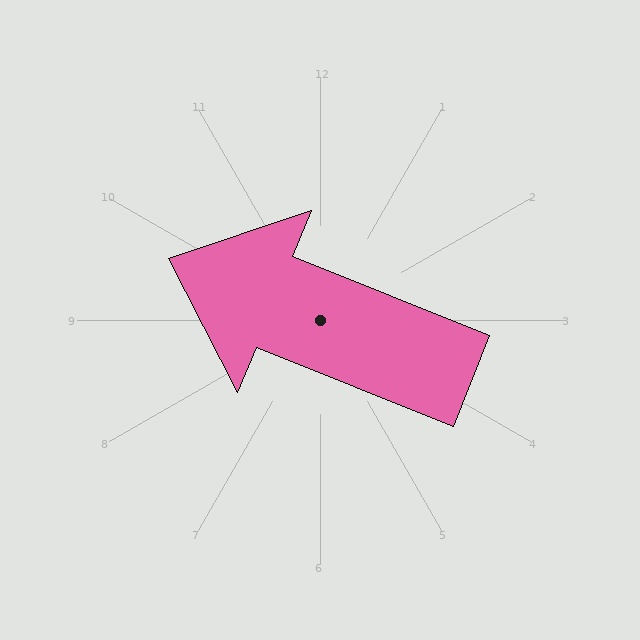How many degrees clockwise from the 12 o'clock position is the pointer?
Approximately 292 degrees.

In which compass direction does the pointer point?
West.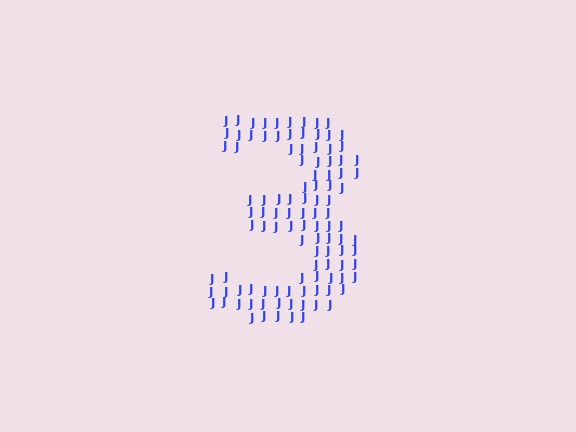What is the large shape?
The large shape is the digit 3.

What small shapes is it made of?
It is made of small letter J's.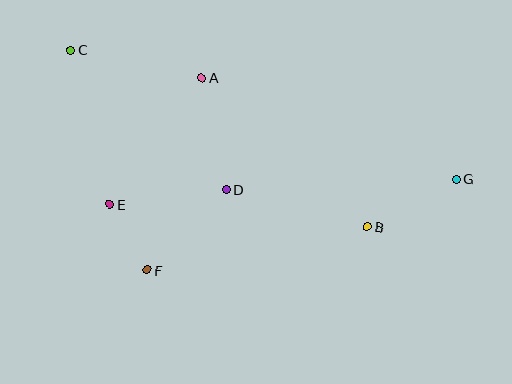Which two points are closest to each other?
Points E and F are closest to each other.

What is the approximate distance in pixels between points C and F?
The distance between C and F is approximately 233 pixels.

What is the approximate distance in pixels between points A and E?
The distance between A and E is approximately 156 pixels.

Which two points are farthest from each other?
Points C and G are farthest from each other.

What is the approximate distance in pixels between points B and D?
The distance between B and D is approximately 146 pixels.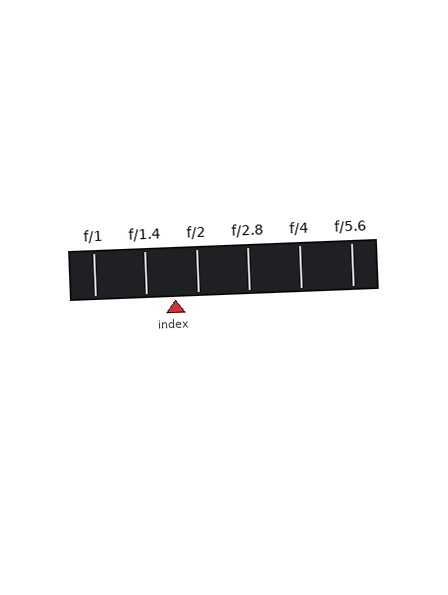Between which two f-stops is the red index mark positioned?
The index mark is between f/1.4 and f/2.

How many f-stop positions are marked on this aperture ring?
There are 6 f-stop positions marked.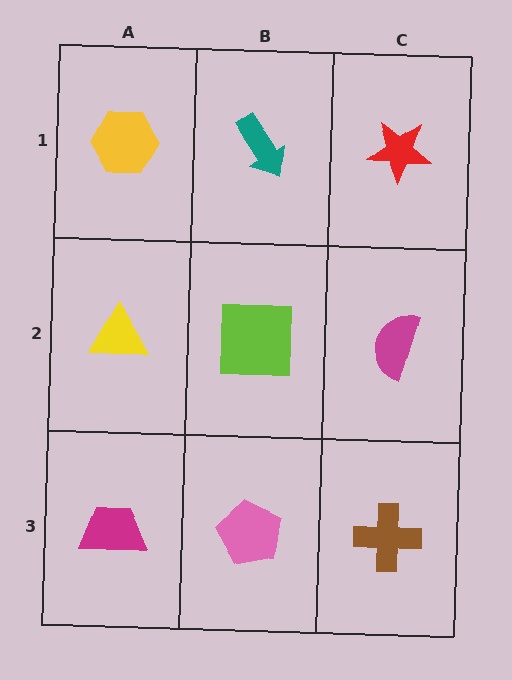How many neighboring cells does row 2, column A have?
3.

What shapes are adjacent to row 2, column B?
A teal arrow (row 1, column B), a pink pentagon (row 3, column B), a yellow triangle (row 2, column A), a magenta semicircle (row 2, column C).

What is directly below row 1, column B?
A lime square.